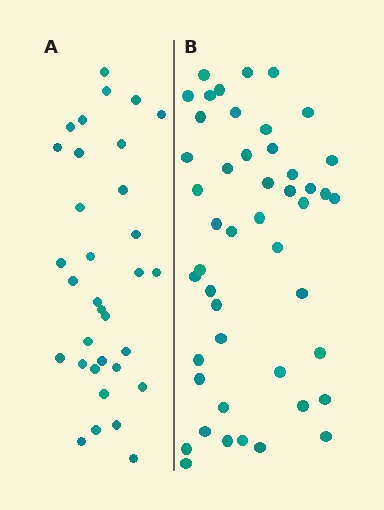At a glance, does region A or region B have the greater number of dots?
Region B (the right region) has more dots.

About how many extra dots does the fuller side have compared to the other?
Region B has approximately 15 more dots than region A.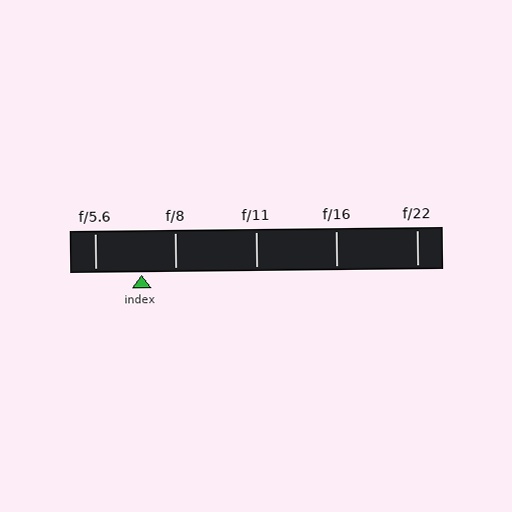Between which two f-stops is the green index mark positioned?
The index mark is between f/5.6 and f/8.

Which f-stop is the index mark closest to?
The index mark is closest to f/8.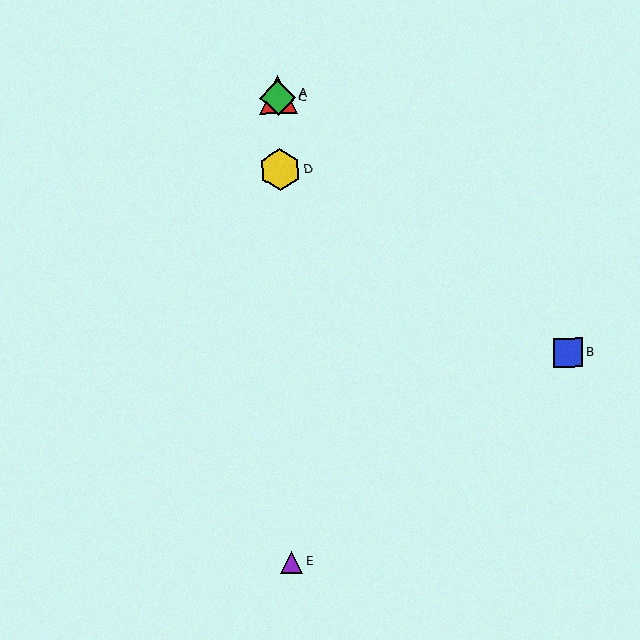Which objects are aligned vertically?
Objects A, C, D, E are aligned vertically.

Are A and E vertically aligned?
Yes, both are at x≈278.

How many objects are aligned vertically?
4 objects (A, C, D, E) are aligned vertically.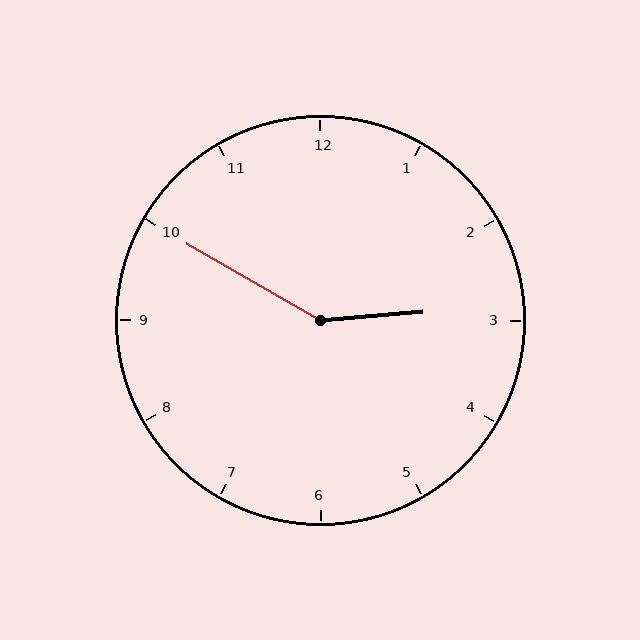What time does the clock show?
2:50.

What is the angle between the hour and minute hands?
Approximately 145 degrees.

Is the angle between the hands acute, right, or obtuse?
It is obtuse.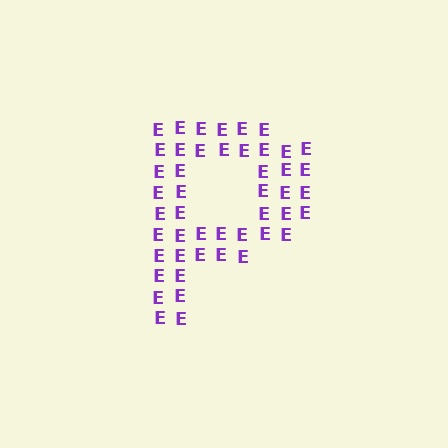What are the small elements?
The small elements are letter E's.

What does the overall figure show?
The overall figure shows the letter P.